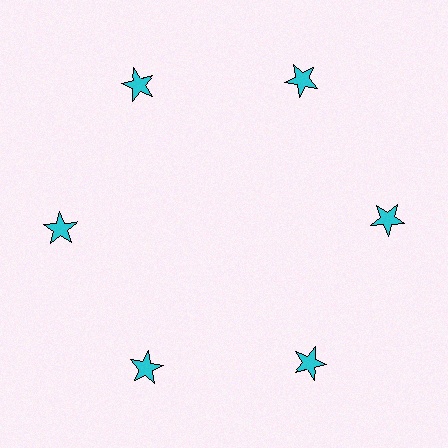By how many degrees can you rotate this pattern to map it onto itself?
The pattern maps onto itself every 60 degrees of rotation.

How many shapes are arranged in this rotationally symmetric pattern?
There are 6 shapes, arranged in 6 groups of 1.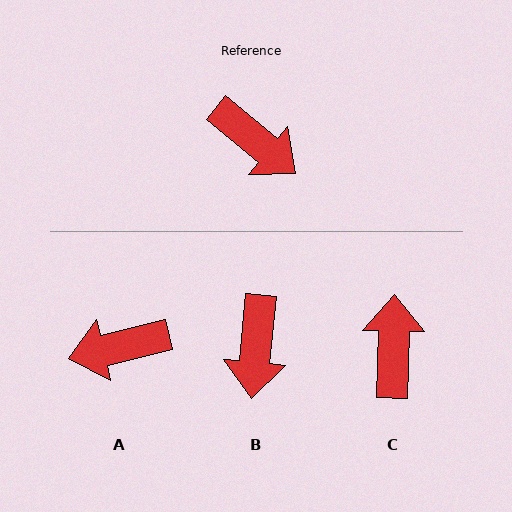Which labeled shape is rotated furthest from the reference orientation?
C, about 128 degrees away.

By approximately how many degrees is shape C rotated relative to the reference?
Approximately 128 degrees counter-clockwise.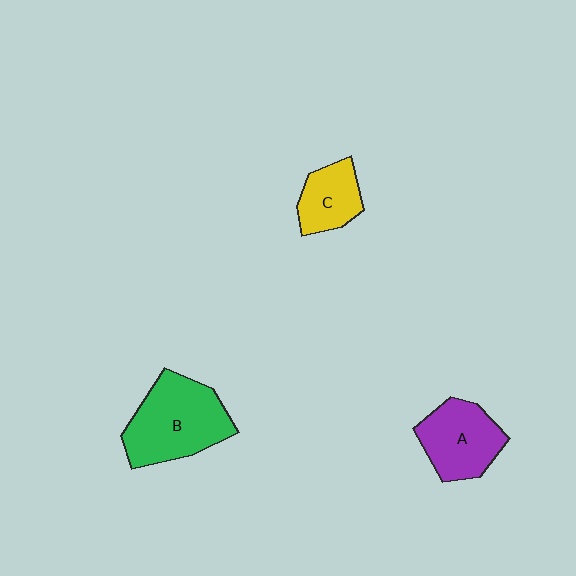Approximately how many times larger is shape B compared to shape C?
Approximately 1.9 times.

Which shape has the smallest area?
Shape C (yellow).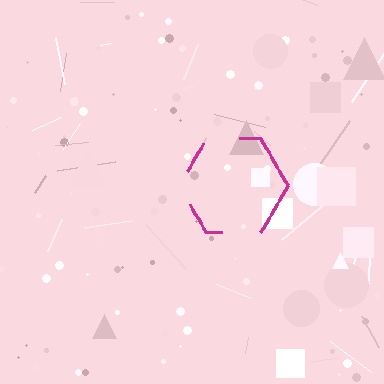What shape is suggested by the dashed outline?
The dashed outline suggests a hexagon.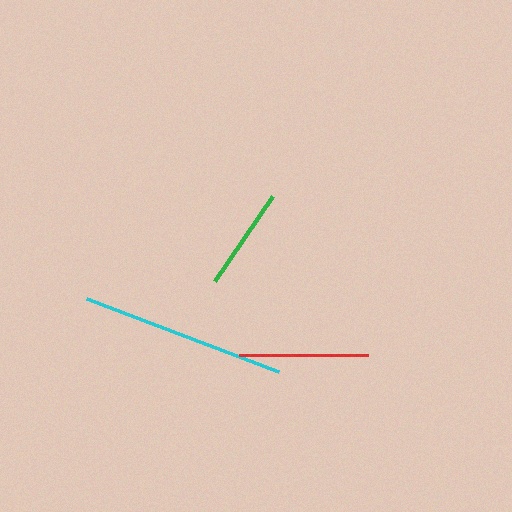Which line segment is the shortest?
The green line is the shortest at approximately 102 pixels.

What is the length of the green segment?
The green segment is approximately 102 pixels long.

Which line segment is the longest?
The cyan line is the longest at approximately 206 pixels.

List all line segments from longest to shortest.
From longest to shortest: cyan, red, green.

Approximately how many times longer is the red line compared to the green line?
The red line is approximately 1.3 times the length of the green line.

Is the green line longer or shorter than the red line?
The red line is longer than the green line.